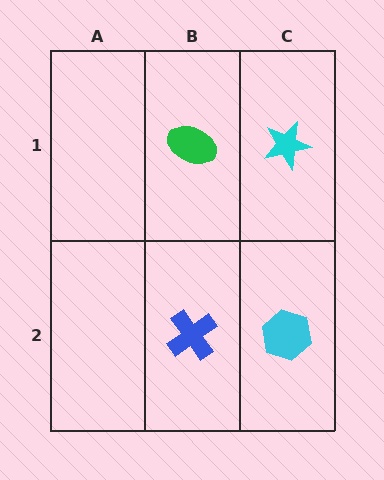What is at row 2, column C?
A cyan hexagon.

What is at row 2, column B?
A blue cross.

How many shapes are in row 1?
2 shapes.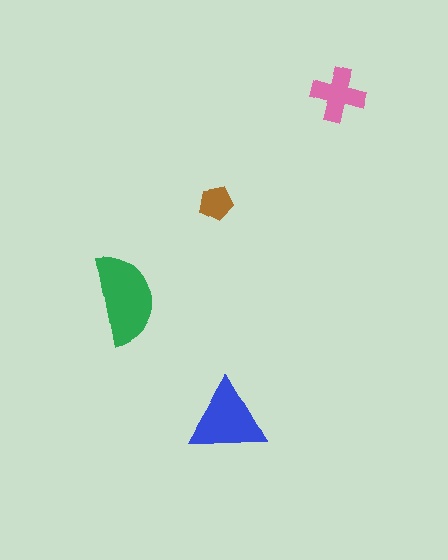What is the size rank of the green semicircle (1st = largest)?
1st.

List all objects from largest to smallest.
The green semicircle, the blue triangle, the pink cross, the brown pentagon.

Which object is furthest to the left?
The green semicircle is leftmost.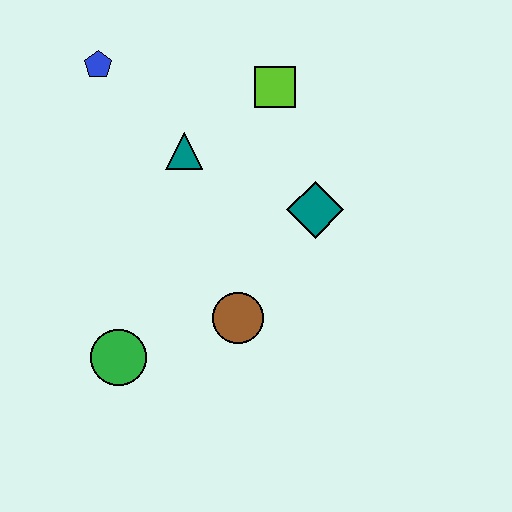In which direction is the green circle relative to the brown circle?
The green circle is to the left of the brown circle.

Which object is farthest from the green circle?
The lime square is farthest from the green circle.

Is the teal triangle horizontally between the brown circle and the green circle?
Yes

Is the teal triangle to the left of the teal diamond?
Yes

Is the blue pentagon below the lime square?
No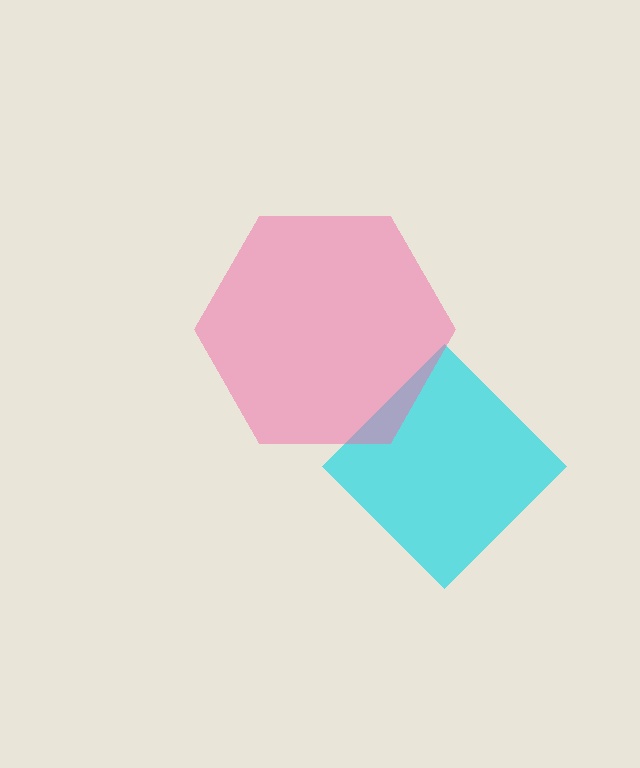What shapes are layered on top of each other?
The layered shapes are: a cyan diamond, a pink hexagon.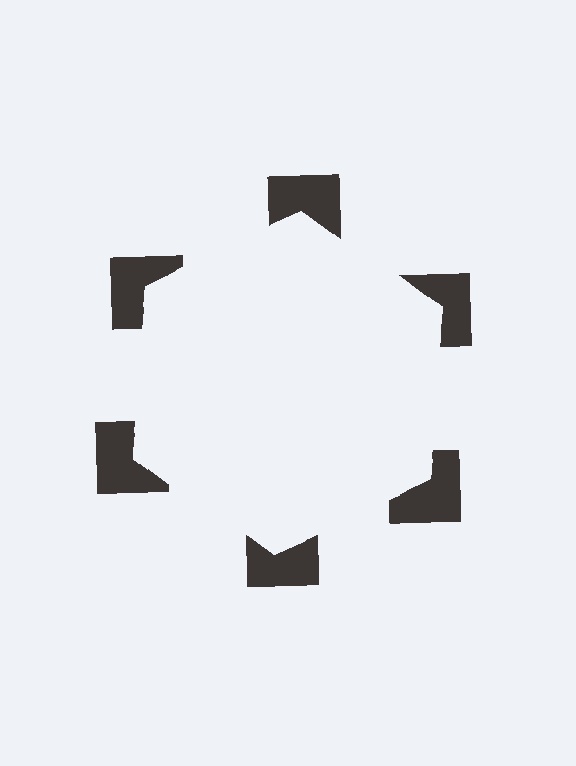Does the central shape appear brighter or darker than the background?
It typically appears slightly brighter than the background, even though no actual brightness change is drawn.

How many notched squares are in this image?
There are 6 — one at each vertex of the illusory hexagon.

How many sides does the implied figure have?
6 sides.